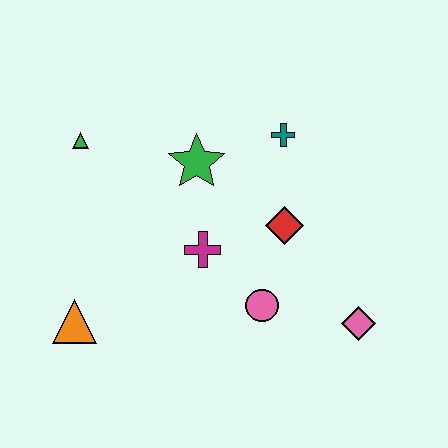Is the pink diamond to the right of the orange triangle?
Yes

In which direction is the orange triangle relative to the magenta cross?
The orange triangle is to the left of the magenta cross.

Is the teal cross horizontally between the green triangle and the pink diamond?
Yes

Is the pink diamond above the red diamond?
No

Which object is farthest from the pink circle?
The green triangle is farthest from the pink circle.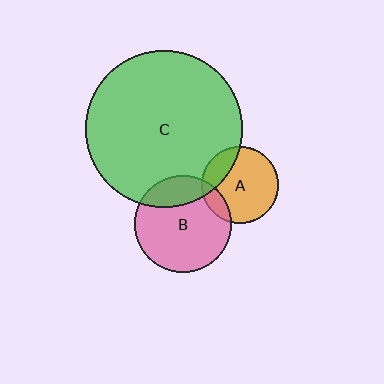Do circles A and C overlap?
Yes.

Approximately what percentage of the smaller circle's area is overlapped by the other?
Approximately 20%.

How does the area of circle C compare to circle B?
Approximately 2.7 times.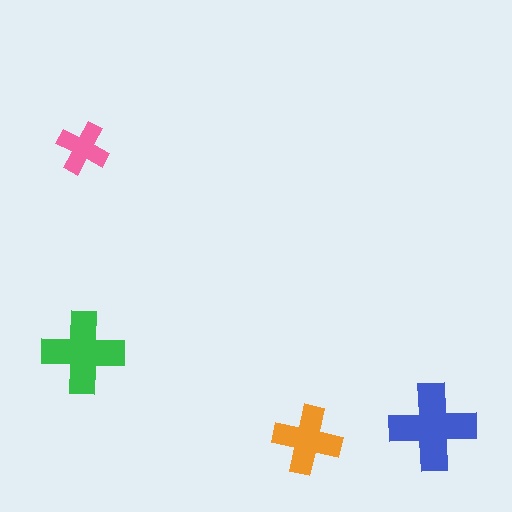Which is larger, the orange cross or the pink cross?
The orange one.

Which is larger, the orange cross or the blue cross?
The blue one.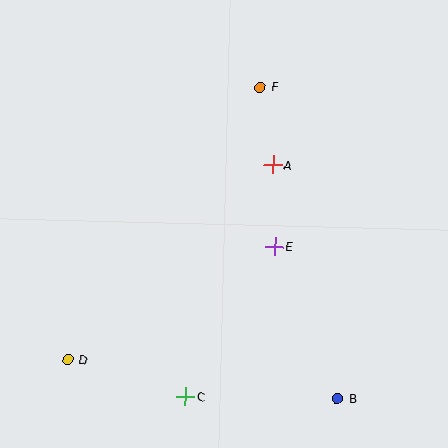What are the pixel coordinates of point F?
Point F is at (260, 87).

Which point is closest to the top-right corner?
Point F is closest to the top-right corner.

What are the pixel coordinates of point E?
Point E is at (275, 246).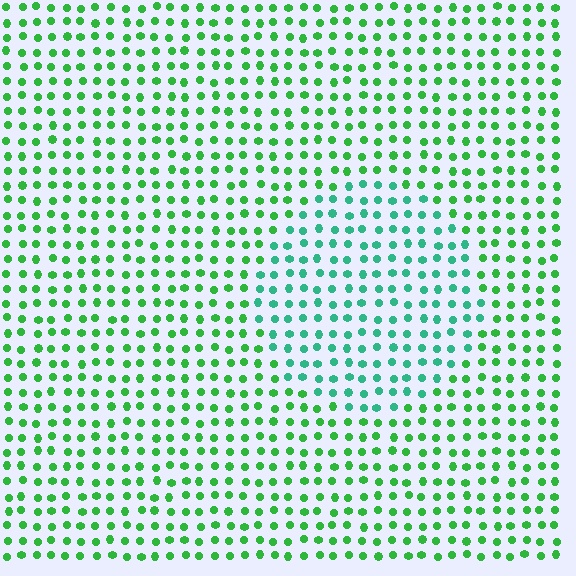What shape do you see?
I see a circle.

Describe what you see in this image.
The image is filled with small green elements in a uniform arrangement. A circle-shaped region is visible where the elements are tinted to a slightly different hue, forming a subtle color boundary.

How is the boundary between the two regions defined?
The boundary is defined purely by a slight shift in hue (about 34 degrees). Spacing, size, and orientation are identical on both sides.